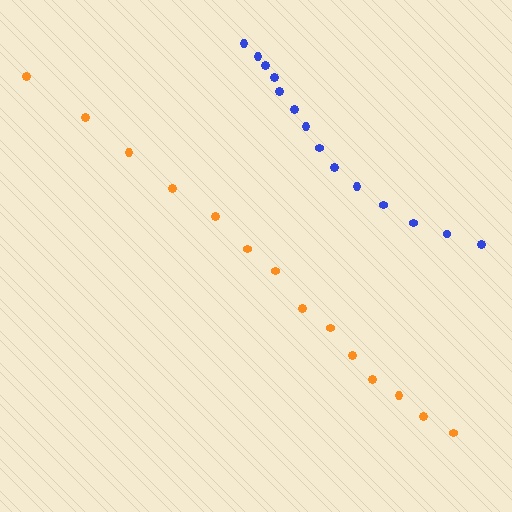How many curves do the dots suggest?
There are 2 distinct paths.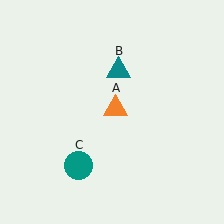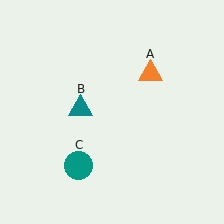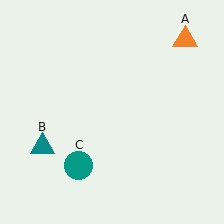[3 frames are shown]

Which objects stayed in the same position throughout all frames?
Teal circle (object C) remained stationary.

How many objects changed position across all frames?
2 objects changed position: orange triangle (object A), teal triangle (object B).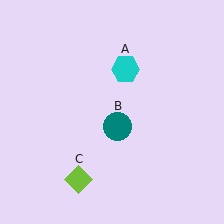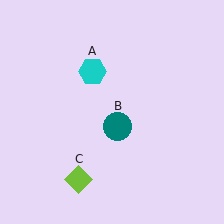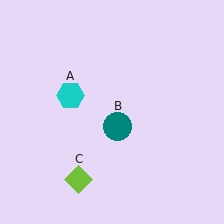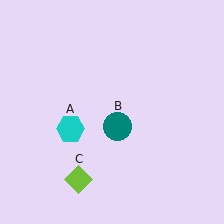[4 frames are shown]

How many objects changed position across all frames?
1 object changed position: cyan hexagon (object A).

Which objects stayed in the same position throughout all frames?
Teal circle (object B) and lime diamond (object C) remained stationary.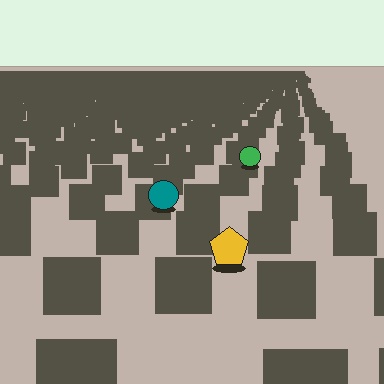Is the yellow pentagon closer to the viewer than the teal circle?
Yes. The yellow pentagon is closer — you can tell from the texture gradient: the ground texture is coarser near it.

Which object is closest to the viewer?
The yellow pentagon is closest. The texture marks near it are larger and more spread out.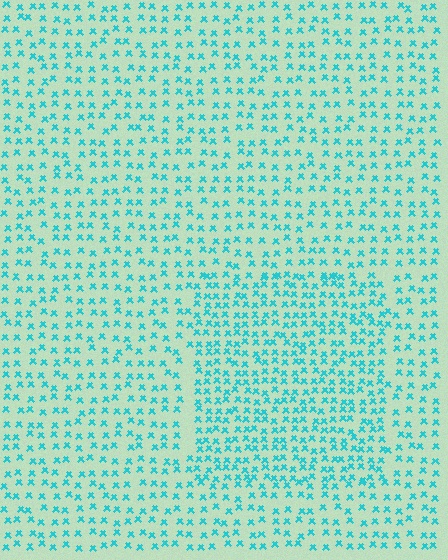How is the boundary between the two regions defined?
The boundary is defined by a change in element density (approximately 1.6x ratio). All elements are the same color, size, and shape.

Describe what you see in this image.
The image contains small cyan elements arranged at two different densities. A rectangle-shaped region is visible where the elements are more densely packed than the surrounding area.